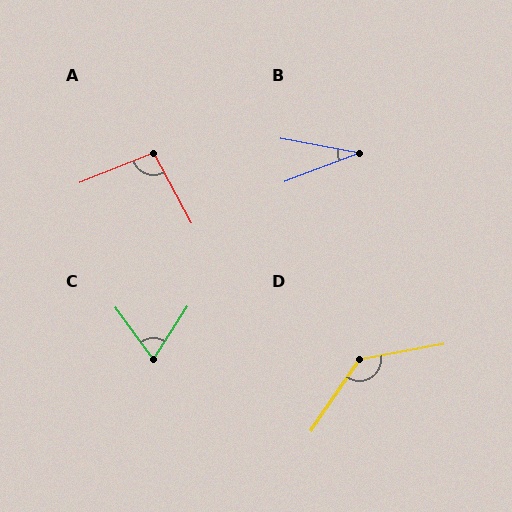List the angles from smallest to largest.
B (31°), C (69°), A (96°), D (135°).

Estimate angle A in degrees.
Approximately 96 degrees.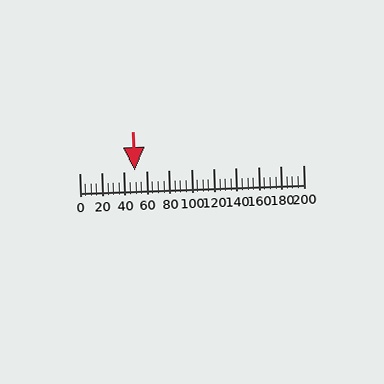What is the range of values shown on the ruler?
The ruler shows values from 0 to 200.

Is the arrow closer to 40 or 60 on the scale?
The arrow is closer to 40.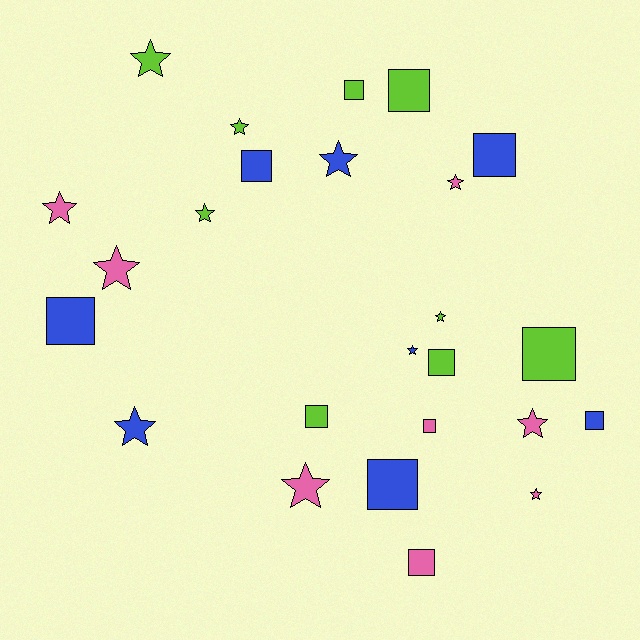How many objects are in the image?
There are 25 objects.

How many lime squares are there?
There are 5 lime squares.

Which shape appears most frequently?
Star, with 13 objects.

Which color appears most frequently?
Lime, with 9 objects.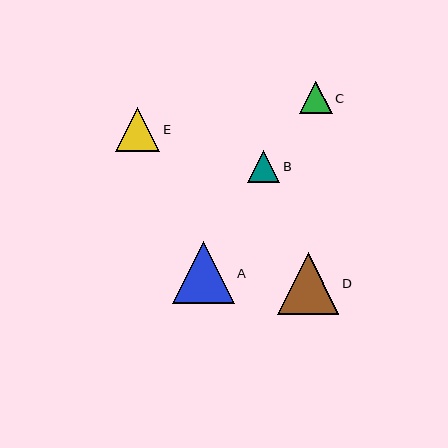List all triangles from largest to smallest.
From largest to smallest: A, D, E, C, B.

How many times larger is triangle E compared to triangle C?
Triangle E is approximately 1.4 times the size of triangle C.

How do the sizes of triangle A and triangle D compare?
Triangle A and triangle D are approximately the same size.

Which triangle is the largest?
Triangle A is the largest with a size of approximately 62 pixels.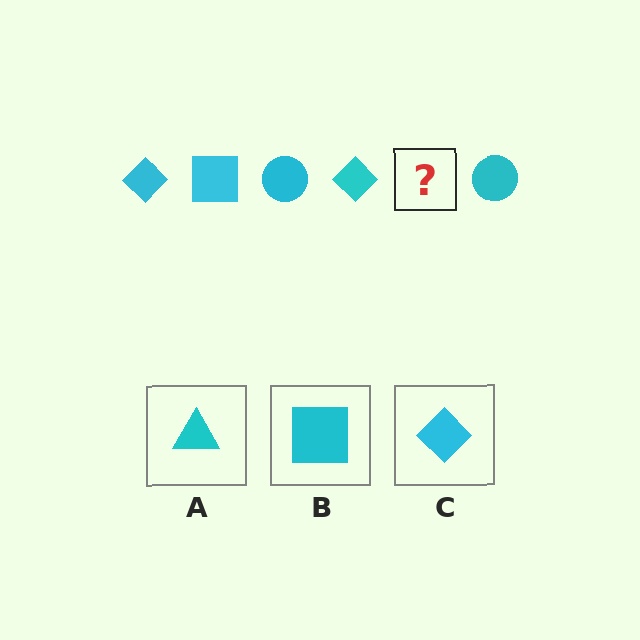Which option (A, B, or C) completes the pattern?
B.